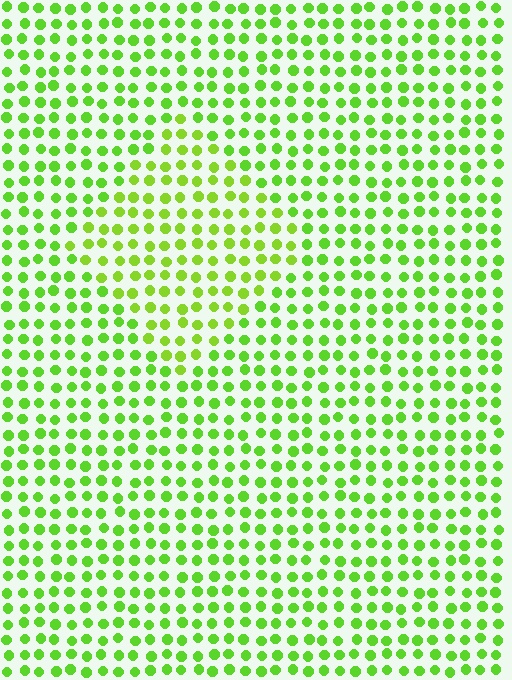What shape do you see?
I see a diamond.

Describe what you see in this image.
The image is filled with small lime elements in a uniform arrangement. A diamond-shaped region is visible where the elements are tinted to a slightly different hue, forming a subtle color boundary.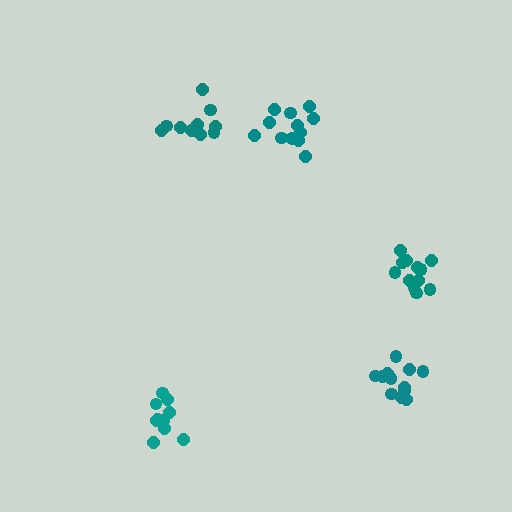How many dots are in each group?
Group 1: 10 dots, Group 2: 12 dots, Group 3: 13 dots, Group 4: 12 dots, Group 5: 10 dots (57 total).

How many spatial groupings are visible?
There are 5 spatial groupings.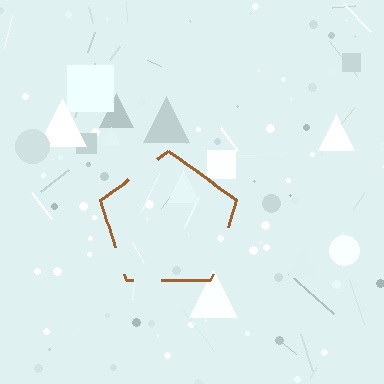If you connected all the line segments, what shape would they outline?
They would outline a pentagon.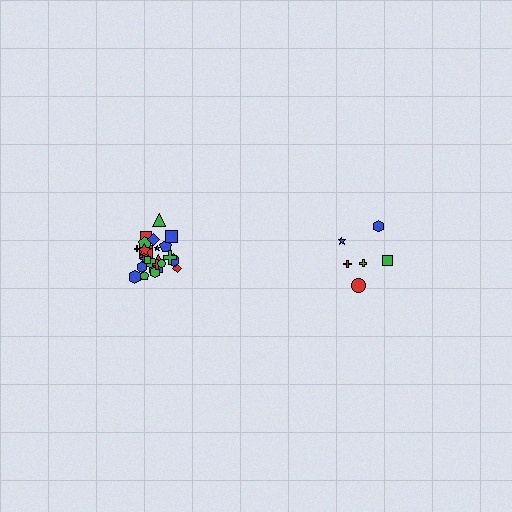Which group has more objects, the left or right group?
The left group.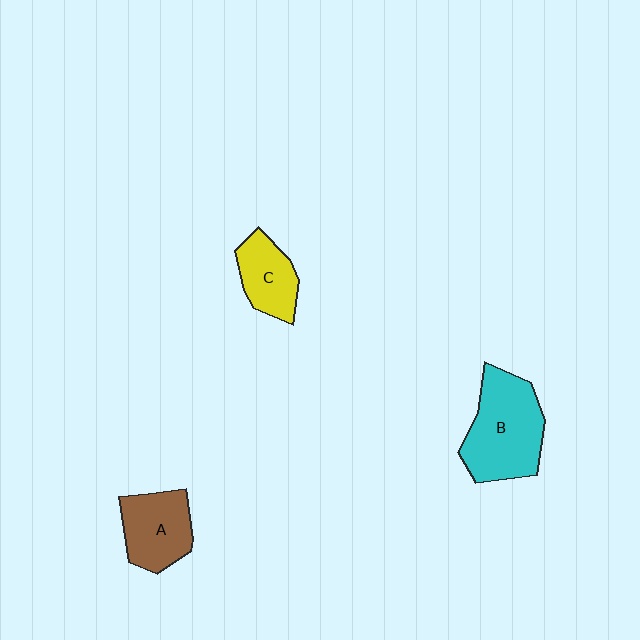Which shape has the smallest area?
Shape C (yellow).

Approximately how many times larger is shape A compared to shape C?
Approximately 1.2 times.